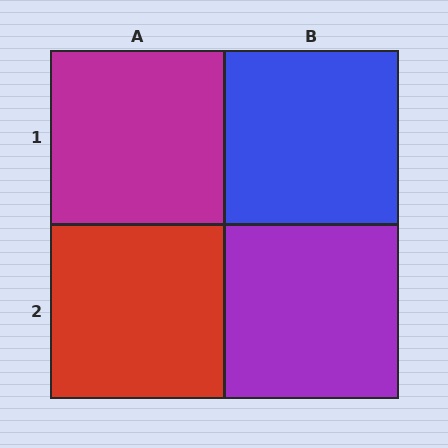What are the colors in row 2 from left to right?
Red, purple.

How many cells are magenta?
1 cell is magenta.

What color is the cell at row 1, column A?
Magenta.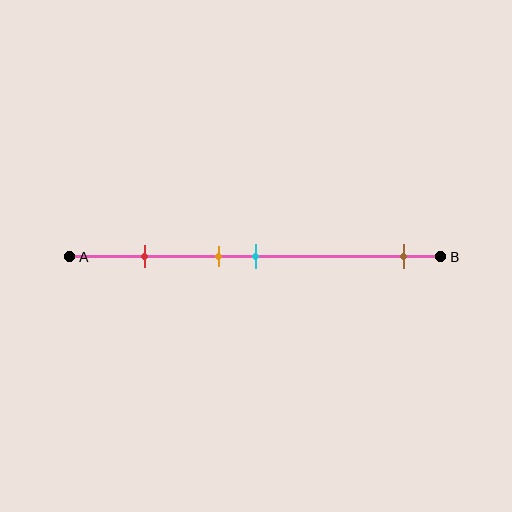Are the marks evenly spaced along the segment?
No, the marks are not evenly spaced.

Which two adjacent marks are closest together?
The orange and cyan marks are the closest adjacent pair.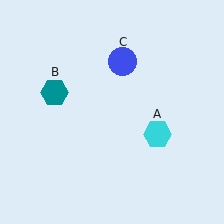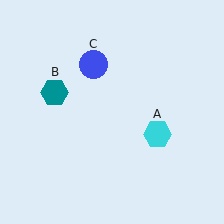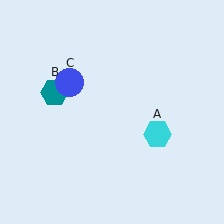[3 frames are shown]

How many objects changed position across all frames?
1 object changed position: blue circle (object C).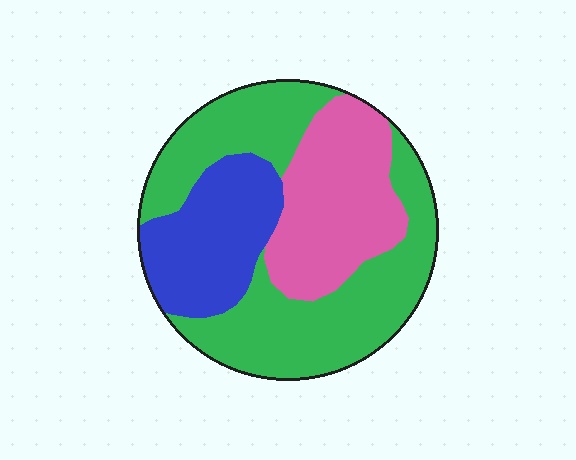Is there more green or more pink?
Green.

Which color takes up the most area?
Green, at roughly 50%.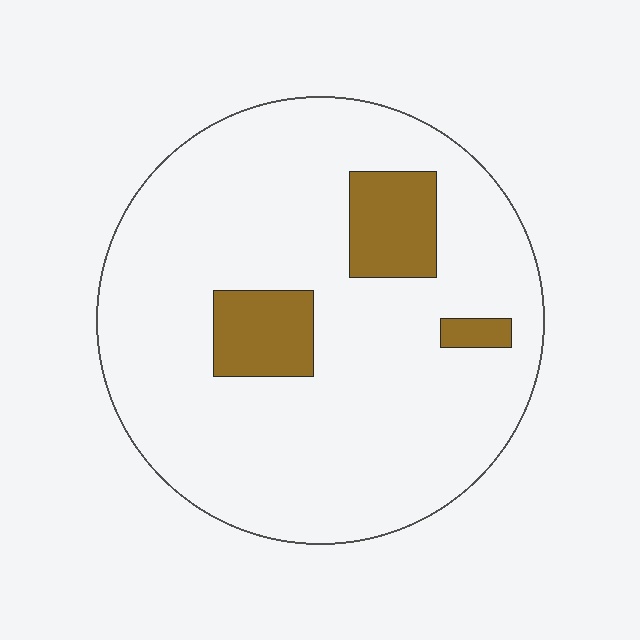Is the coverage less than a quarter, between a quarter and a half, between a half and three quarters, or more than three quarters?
Less than a quarter.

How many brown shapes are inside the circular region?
3.